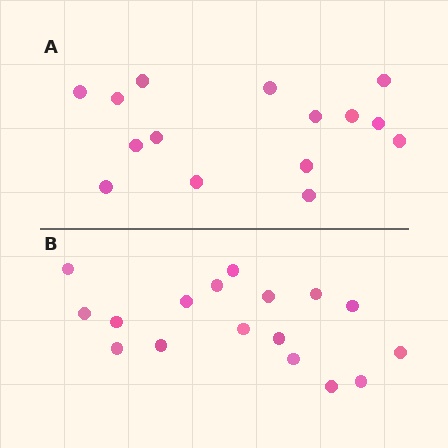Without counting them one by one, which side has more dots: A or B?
Region B (the bottom region) has more dots.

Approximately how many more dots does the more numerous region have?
Region B has just a few more — roughly 2 or 3 more dots than region A.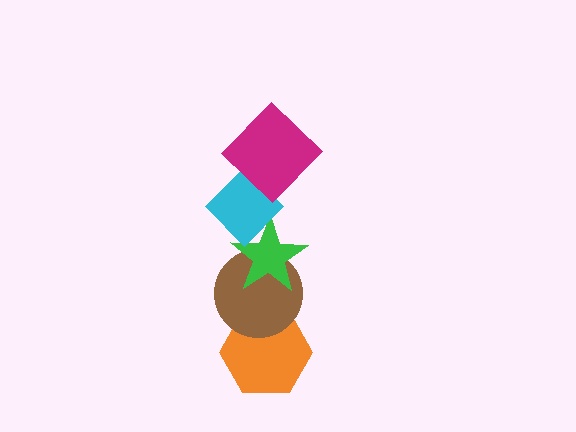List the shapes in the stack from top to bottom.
From top to bottom: the magenta diamond, the cyan diamond, the green star, the brown circle, the orange hexagon.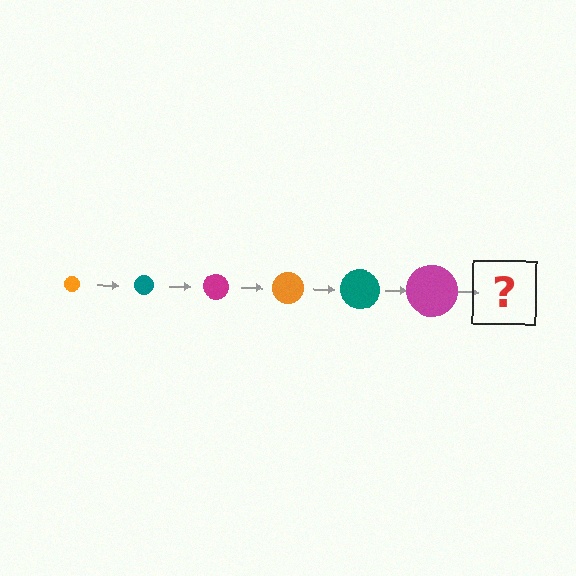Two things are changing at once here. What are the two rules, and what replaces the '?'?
The two rules are that the circle grows larger each step and the color cycles through orange, teal, and magenta. The '?' should be an orange circle, larger than the previous one.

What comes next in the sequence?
The next element should be an orange circle, larger than the previous one.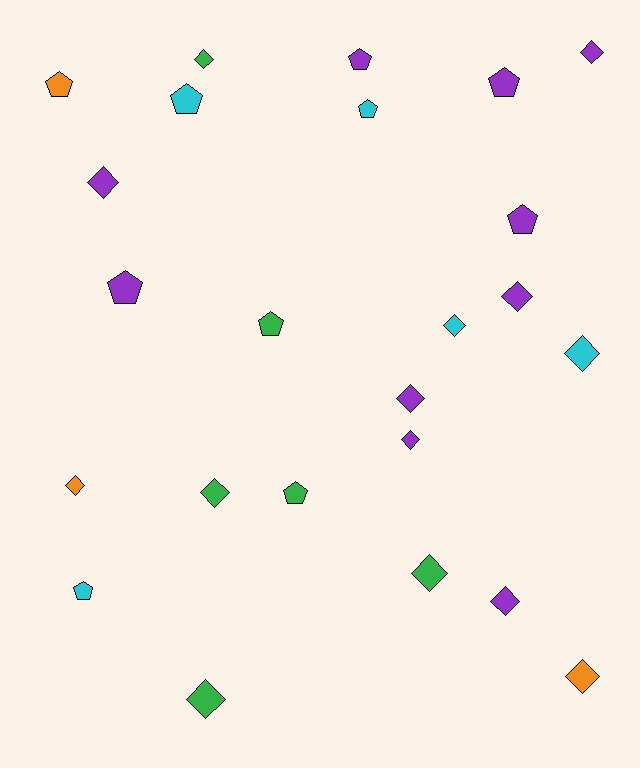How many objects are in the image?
There are 24 objects.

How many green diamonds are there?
There are 4 green diamonds.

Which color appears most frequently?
Purple, with 10 objects.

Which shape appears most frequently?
Diamond, with 14 objects.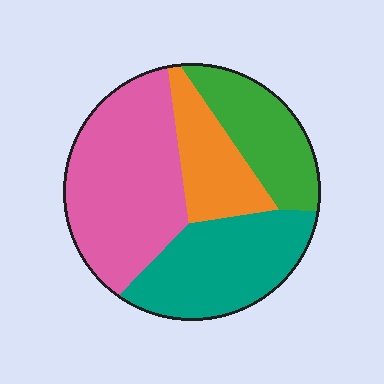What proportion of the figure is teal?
Teal takes up about one quarter (1/4) of the figure.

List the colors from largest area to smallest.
From largest to smallest: pink, teal, green, orange.